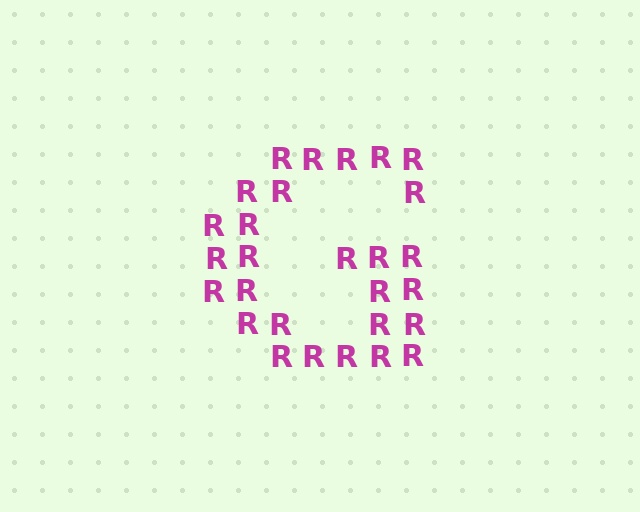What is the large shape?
The large shape is the letter G.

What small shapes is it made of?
It is made of small letter R's.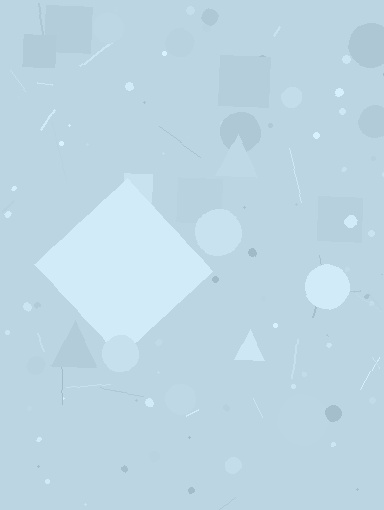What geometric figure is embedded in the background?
A diamond is embedded in the background.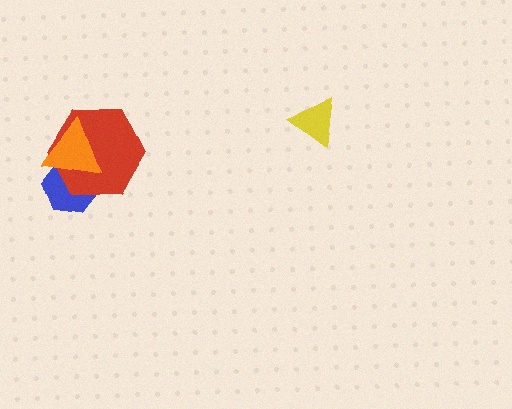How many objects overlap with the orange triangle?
2 objects overlap with the orange triangle.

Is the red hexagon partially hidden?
Yes, it is partially covered by another shape.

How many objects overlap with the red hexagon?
2 objects overlap with the red hexagon.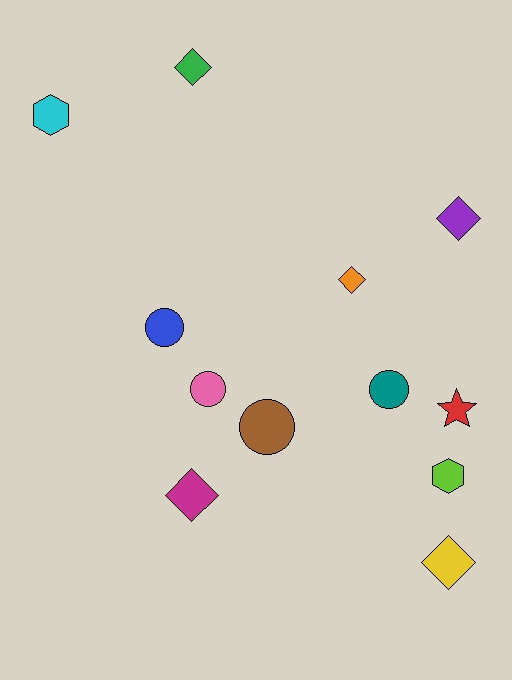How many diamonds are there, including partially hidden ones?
There are 5 diamonds.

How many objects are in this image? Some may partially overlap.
There are 12 objects.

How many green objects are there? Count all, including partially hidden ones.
There is 1 green object.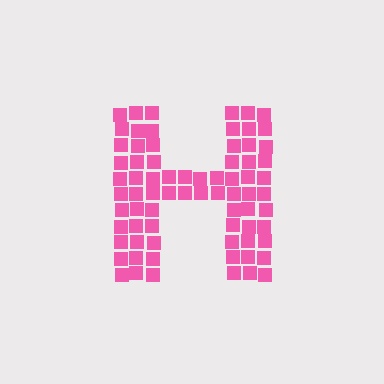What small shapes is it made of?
It is made of small squares.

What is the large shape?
The large shape is the letter H.